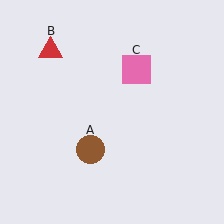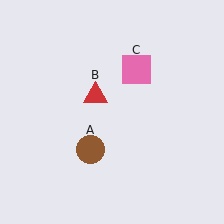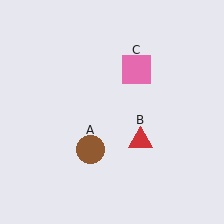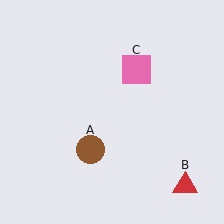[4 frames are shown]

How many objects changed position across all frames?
1 object changed position: red triangle (object B).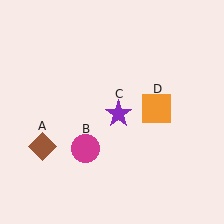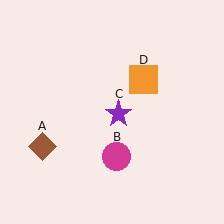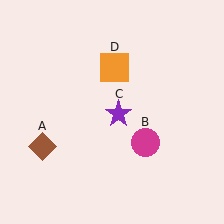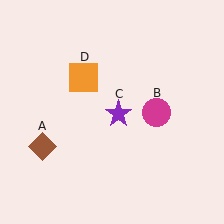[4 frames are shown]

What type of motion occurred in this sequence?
The magenta circle (object B), orange square (object D) rotated counterclockwise around the center of the scene.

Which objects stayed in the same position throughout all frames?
Brown diamond (object A) and purple star (object C) remained stationary.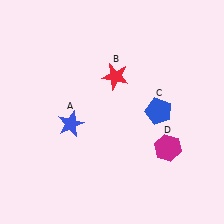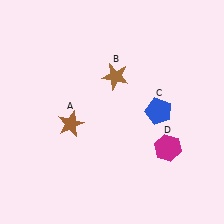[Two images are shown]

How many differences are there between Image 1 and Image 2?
There are 2 differences between the two images.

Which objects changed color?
A changed from blue to brown. B changed from red to brown.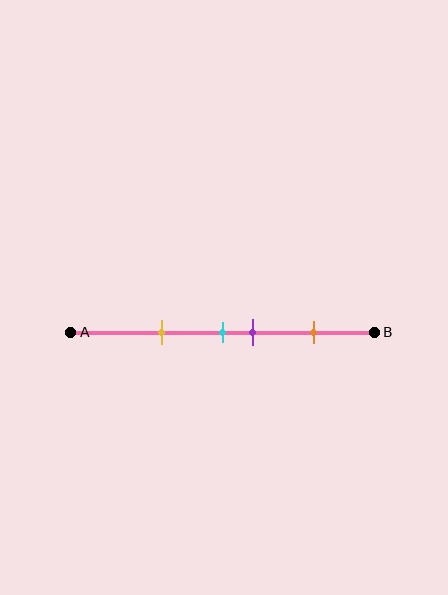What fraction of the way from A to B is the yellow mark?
The yellow mark is approximately 30% (0.3) of the way from A to B.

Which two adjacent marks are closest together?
The cyan and purple marks are the closest adjacent pair.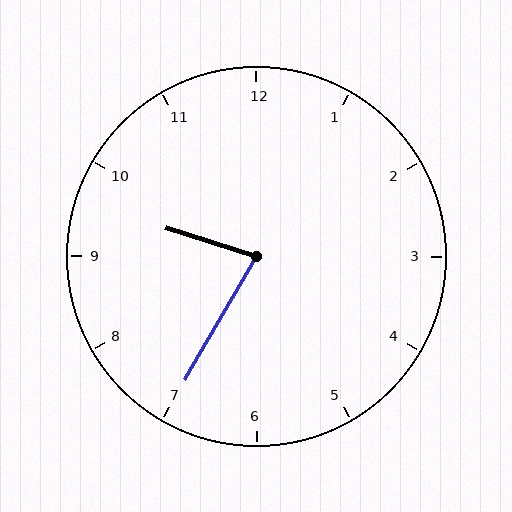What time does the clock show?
9:35.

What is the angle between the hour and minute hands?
Approximately 78 degrees.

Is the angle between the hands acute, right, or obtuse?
It is acute.